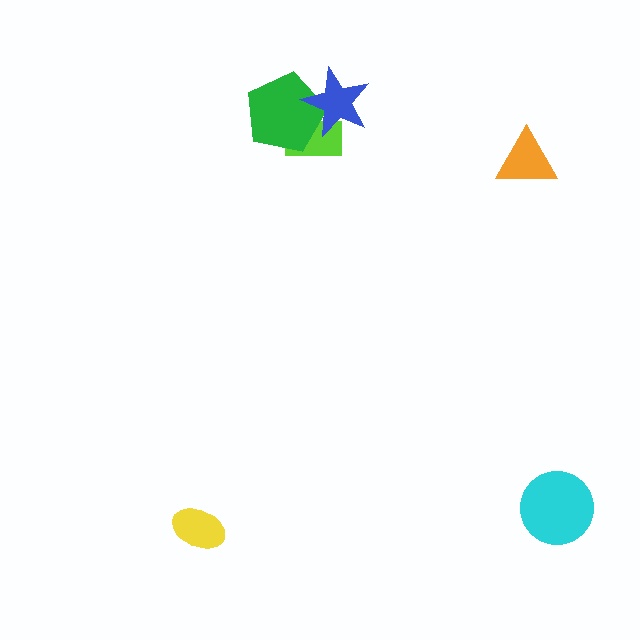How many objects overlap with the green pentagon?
2 objects overlap with the green pentagon.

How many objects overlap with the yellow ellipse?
0 objects overlap with the yellow ellipse.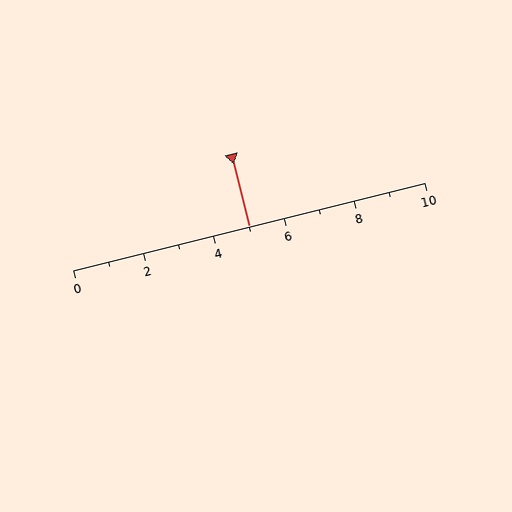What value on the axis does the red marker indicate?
The marker indicates approximately 5.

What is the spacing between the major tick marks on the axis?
The major ticks are spaced 2 apart.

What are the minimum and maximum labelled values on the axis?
The axis runs from 0 to 10.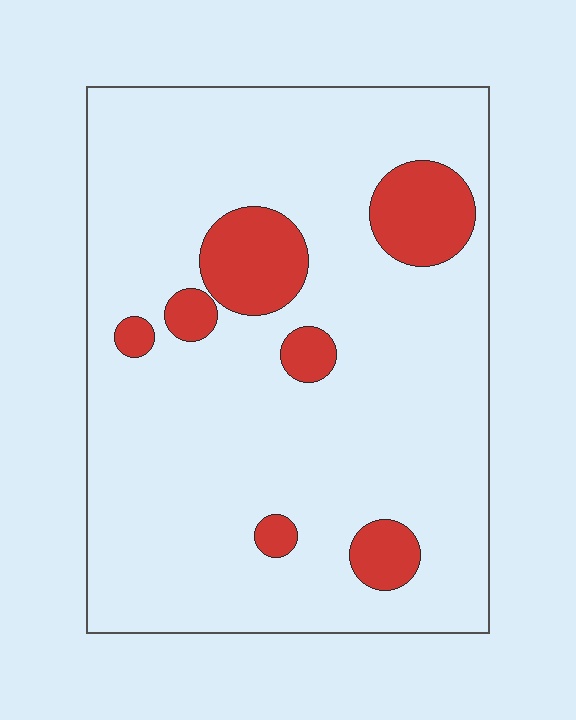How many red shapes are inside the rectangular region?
7.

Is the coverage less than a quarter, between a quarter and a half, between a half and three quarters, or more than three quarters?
Less than a quarter.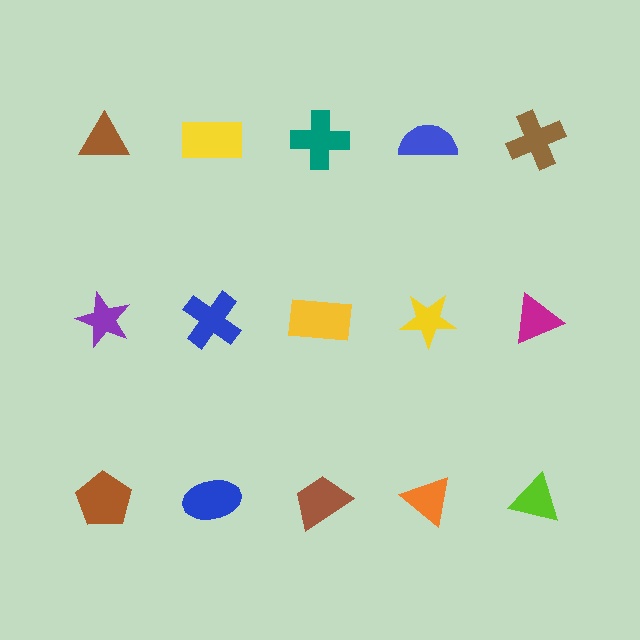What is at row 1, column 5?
A brown cross.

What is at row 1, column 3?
A teal cross.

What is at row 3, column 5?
A lime triangle.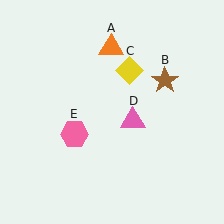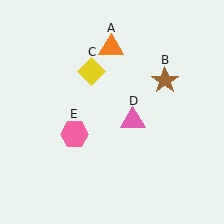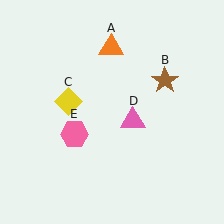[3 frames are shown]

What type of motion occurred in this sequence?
The yellow diamond (object C) rotated counterclockwise around the center of the scene.